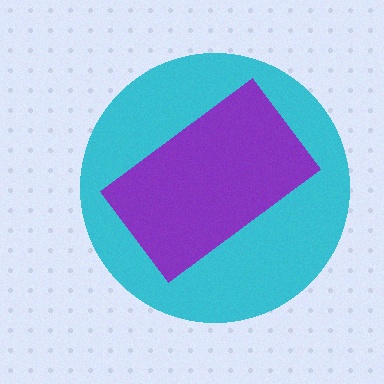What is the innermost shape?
The purple rectangle.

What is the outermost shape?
The cyan circle.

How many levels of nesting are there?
2.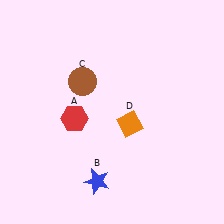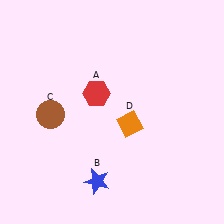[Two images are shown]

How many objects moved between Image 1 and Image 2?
2 objects moved between the two images.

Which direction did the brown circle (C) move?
The brown circle (C) moved down.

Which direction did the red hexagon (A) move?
The red hexagon (A) moved up.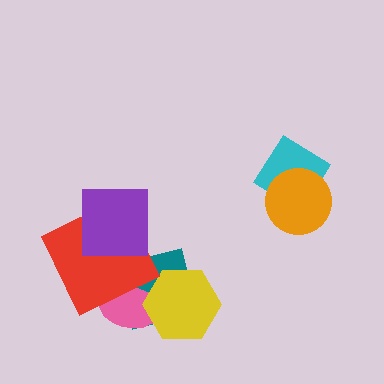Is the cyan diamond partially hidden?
Yes, it is partially covered by another shape.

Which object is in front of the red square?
The purple square is in front of the red square.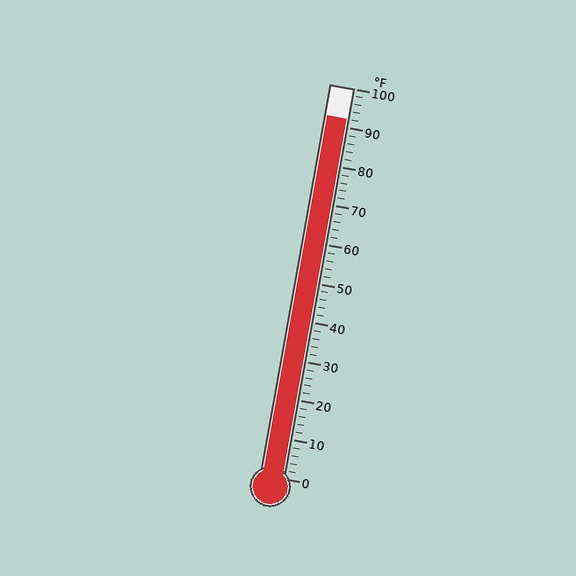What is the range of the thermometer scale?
The thermometer scale ranges from 0°F to 100°F.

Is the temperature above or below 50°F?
The temperature is above 50°F.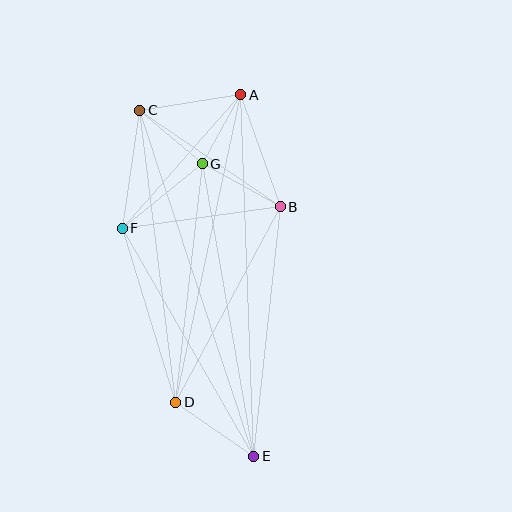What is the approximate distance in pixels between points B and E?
The distance between B and E is approximately 251 pixels.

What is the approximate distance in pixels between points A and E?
The distance between A and E is approximately 362 pixels.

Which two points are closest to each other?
Points A and G are closest to each other.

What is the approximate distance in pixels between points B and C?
The distance between B and C is approximately 170 pixels.